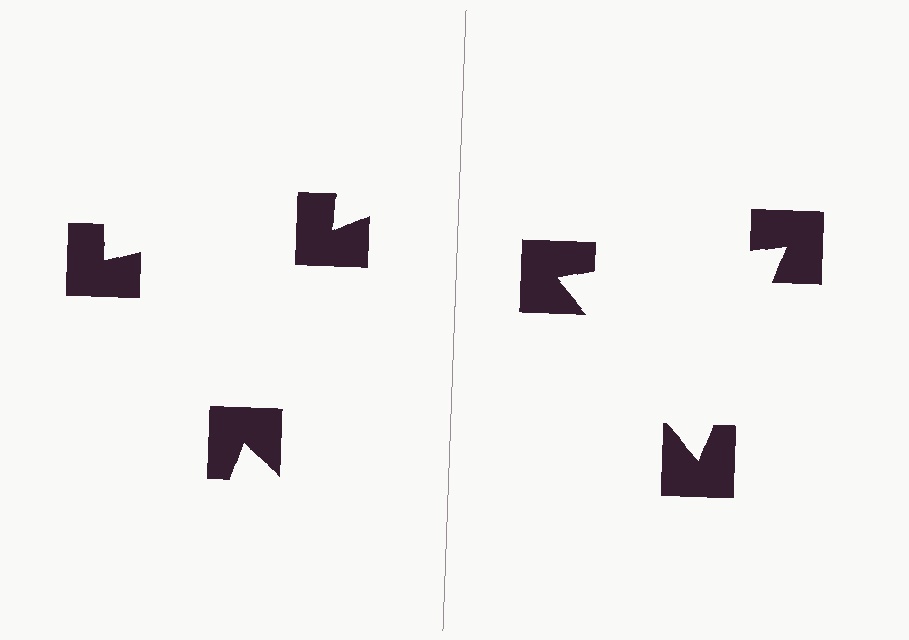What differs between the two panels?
The notched squares are positioned identically on both sides; only the wedge orientations differ. On the right they align to a triangle; on the left they are misaligned.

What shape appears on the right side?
An illusory triangle.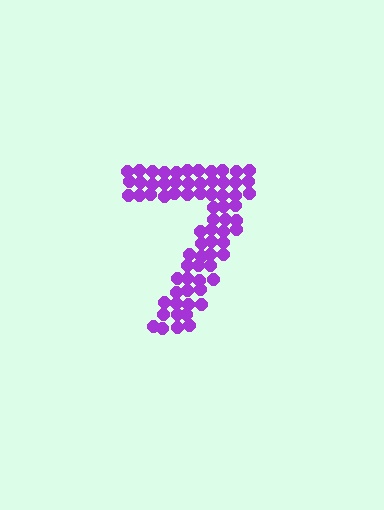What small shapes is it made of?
It is made of small circles.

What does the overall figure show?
The overall figure shows the digit 7.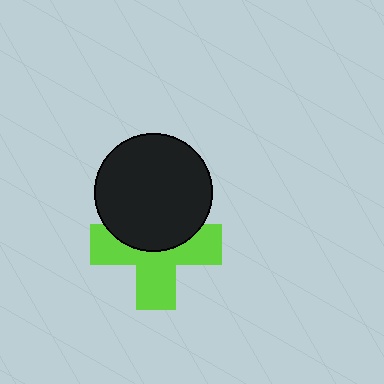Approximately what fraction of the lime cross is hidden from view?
Roughly 42% of the lime cross is hidden behind the black circle.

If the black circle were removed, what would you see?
You would see the complete lime cross.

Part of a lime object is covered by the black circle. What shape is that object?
It is a cross.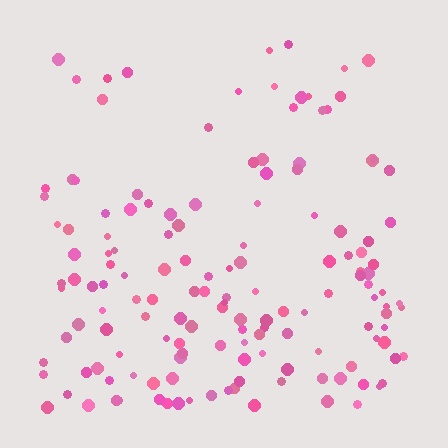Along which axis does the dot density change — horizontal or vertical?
Vertical.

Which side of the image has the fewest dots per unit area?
The top.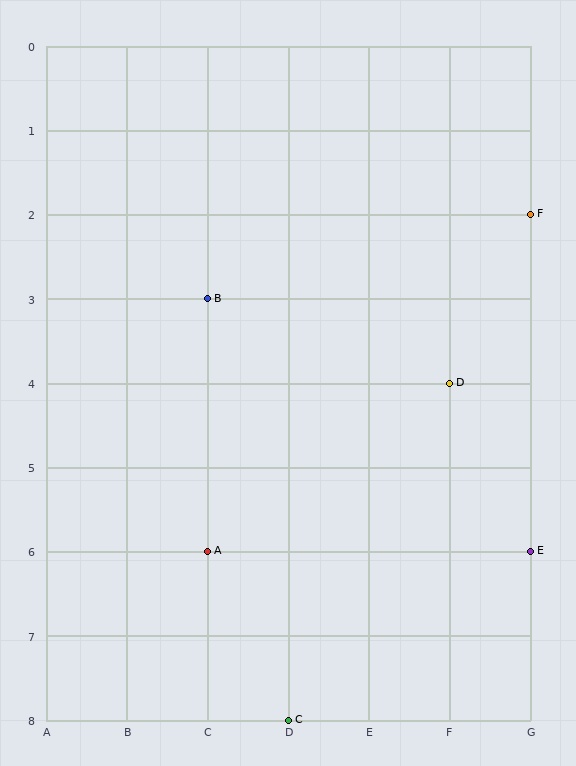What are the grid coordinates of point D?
Point D is at grid coordinates (F, 4).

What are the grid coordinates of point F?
Point F is at grid coordinates (G, 2).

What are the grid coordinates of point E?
Point E is at grid coordinates (G, 6).